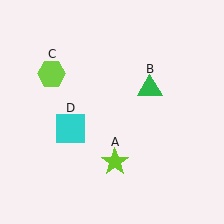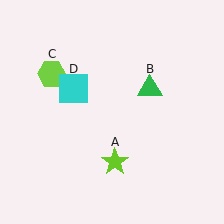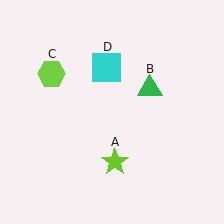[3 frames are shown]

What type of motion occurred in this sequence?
The cyan square (object D) rotated clockwise around the center of the scene.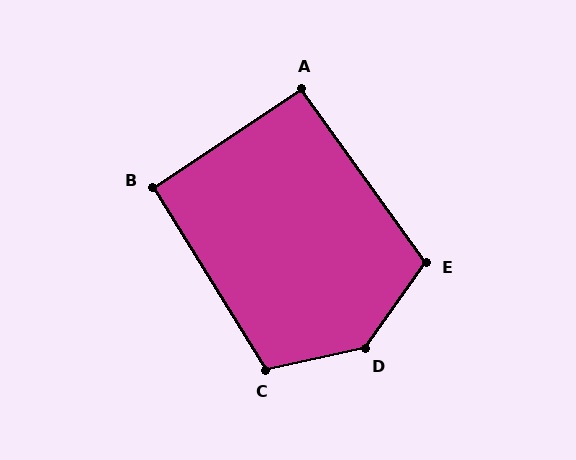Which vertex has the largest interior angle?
D, at approximately 137 degrees.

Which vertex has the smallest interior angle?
B, at approximately 92 degrees.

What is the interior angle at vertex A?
Approximately 92 degrees (approximately right).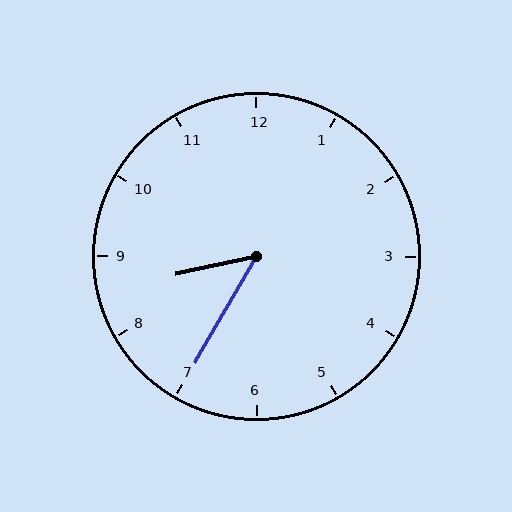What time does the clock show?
8:35.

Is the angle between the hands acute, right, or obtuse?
It is acute.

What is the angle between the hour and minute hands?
Approximately 48 degrees.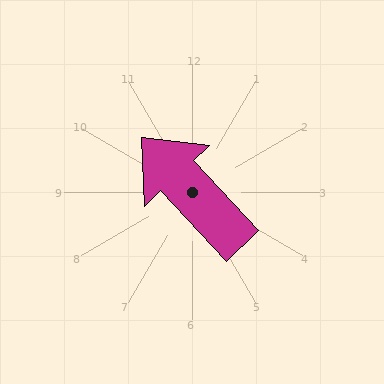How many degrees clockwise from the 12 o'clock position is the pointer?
Approximately 317 degrees.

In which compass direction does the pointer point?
Northwest.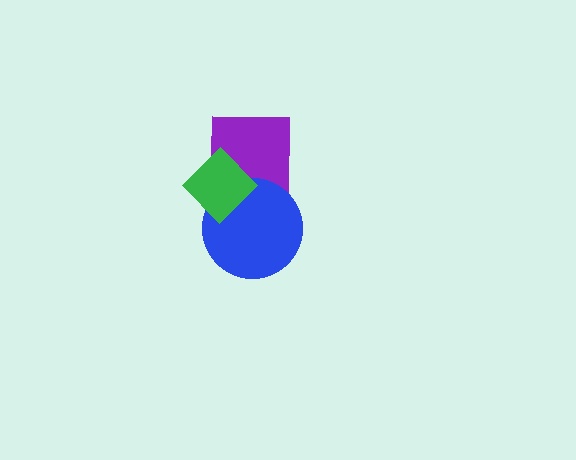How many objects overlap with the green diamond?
2 objects overlap with the green diamond.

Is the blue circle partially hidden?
Yes, it is partially covered by another shape.